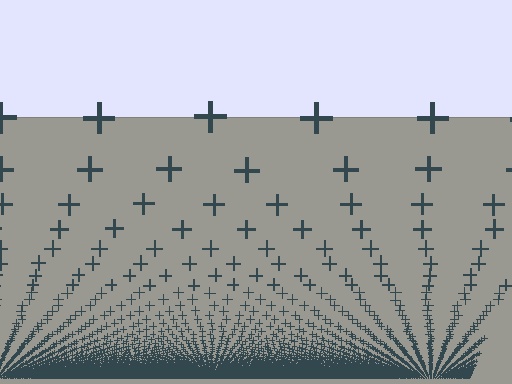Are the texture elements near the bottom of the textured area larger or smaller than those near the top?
Smaller. The gradient is inverted — elements near the bottom are smaller and denser.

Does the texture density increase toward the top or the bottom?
Density increases toward the bottom.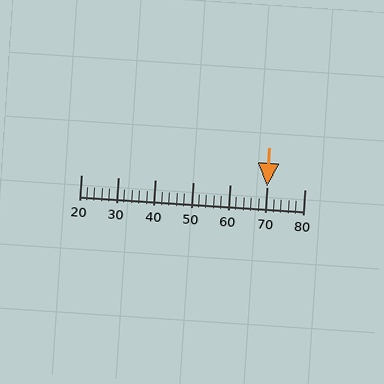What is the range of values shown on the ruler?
The ruler shows values from 20 to 80.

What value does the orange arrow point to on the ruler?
The orange arrow points to approximately 70.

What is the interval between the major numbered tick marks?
The major tick marks are spaced 10 units apart.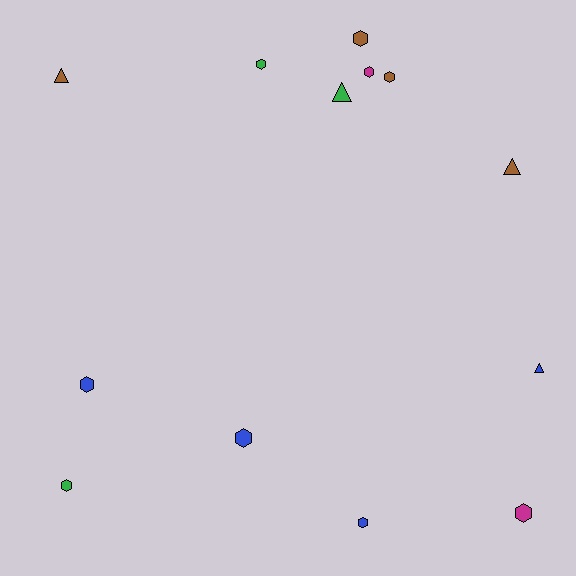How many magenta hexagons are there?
There are 2 magenta hexagons.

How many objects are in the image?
There are 13 objects.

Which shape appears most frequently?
Hexagon, with 9 objects.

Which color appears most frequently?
Brown, with 4 objects.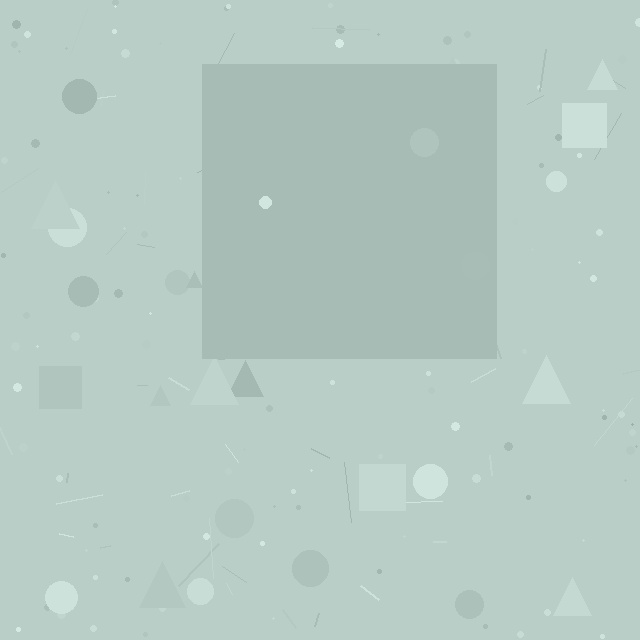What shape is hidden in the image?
A square is hidden in the image.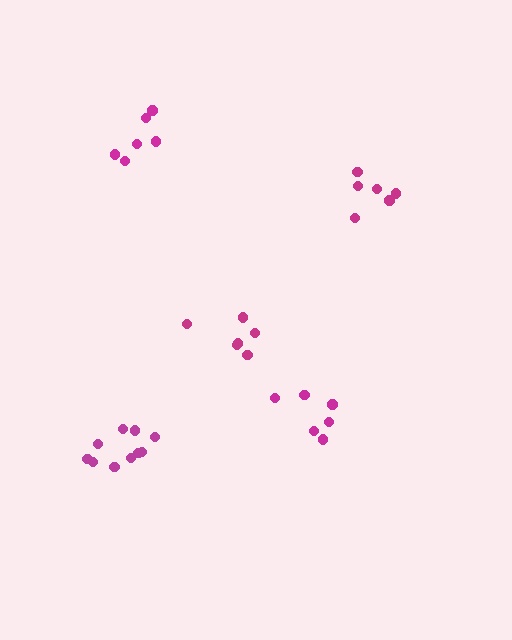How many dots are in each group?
Group 1: 6 dots, Group 2: 6 dots, Group 3: 6 dots, Group 4: 6 dots, Group 5: 10 dots (34 total).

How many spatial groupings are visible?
There are 5 spatial groupings.